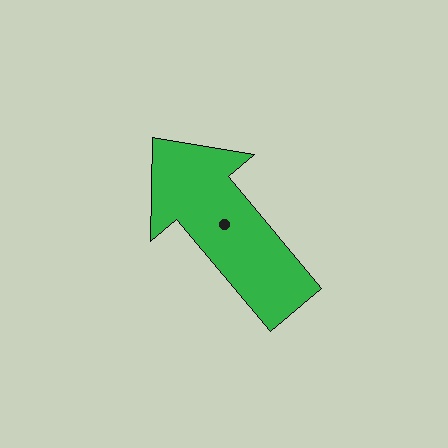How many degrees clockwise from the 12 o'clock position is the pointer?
Approximately 320 degrees.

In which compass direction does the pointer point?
Northwest.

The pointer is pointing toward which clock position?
Roughly 11 o'clock.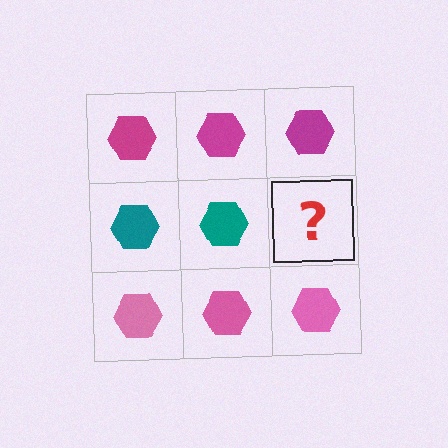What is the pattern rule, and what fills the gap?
The rule is that each row has a consistent color. The gap should be filled with a teal hexagon.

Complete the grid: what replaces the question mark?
The question mark should be replaced with a teal hexagon.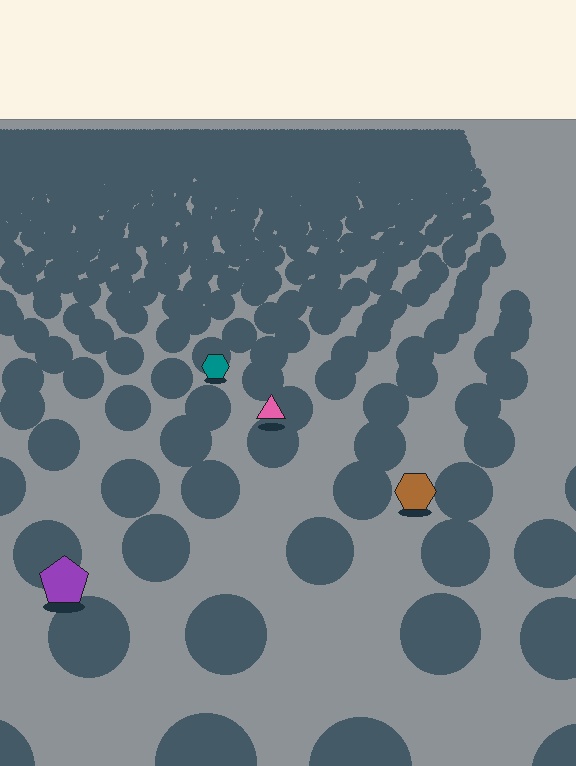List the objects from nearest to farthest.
From nearest to farthest: the purple pentagon, the brown hexagon, the pink triangle, the teal hexagon.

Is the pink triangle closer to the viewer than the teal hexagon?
Yes. The pink triangle is closer — you can tell from the texture gradient: the ground texture is coarser near it.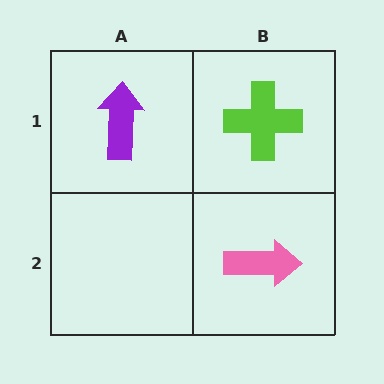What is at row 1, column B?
A lime cross.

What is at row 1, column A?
A purple arrow.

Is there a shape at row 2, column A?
No, that cell is empty.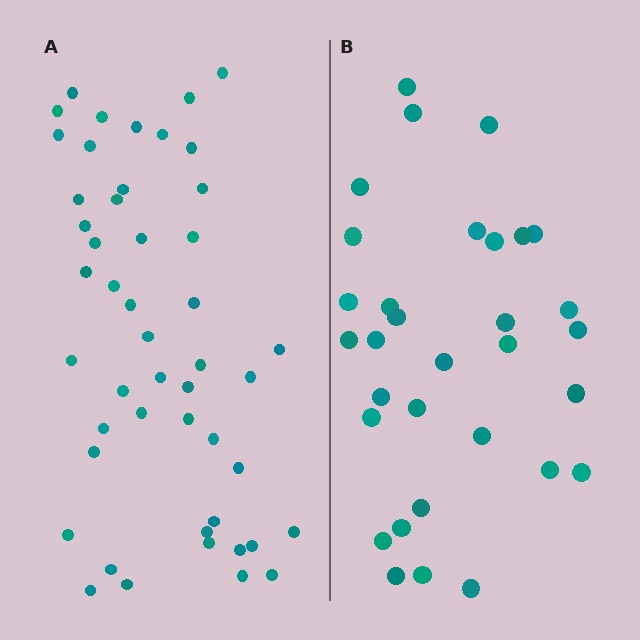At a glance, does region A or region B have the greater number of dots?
Region A (the left region) has more dots.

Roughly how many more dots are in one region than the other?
Region A has approximately 15 more dots than region B.